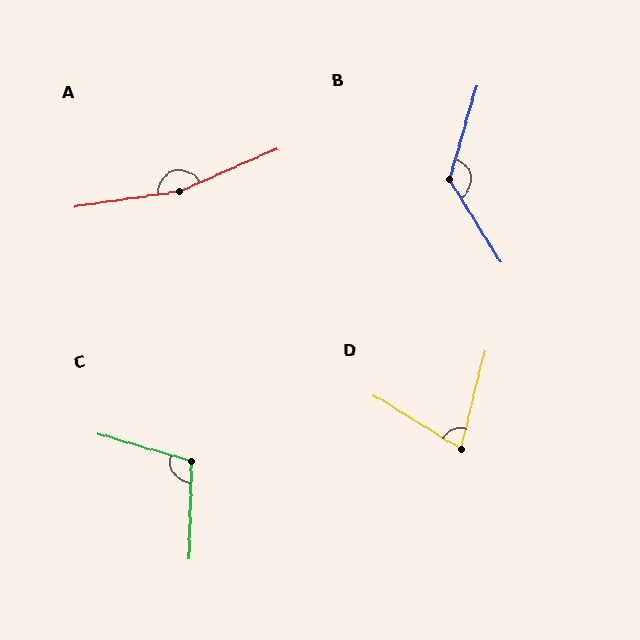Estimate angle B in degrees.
Approximately 132 degrees.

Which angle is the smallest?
D, at approximately 72 degrees.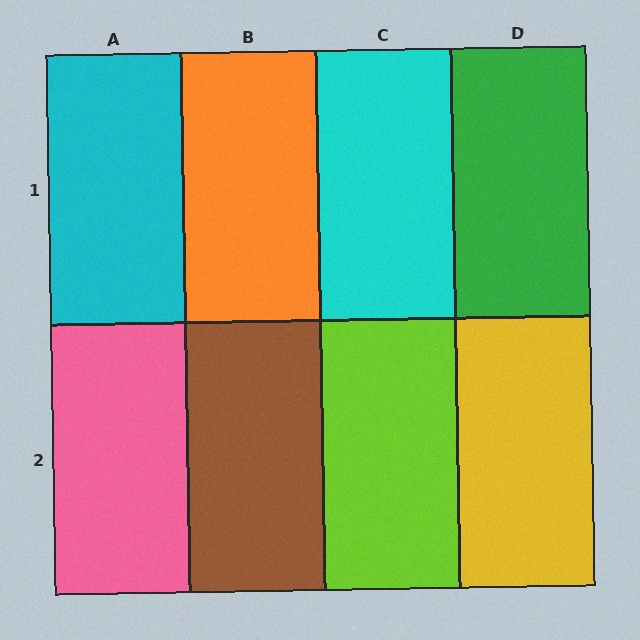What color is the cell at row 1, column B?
Orange.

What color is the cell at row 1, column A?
Cyan.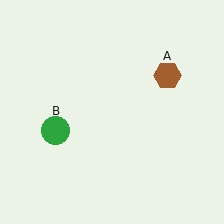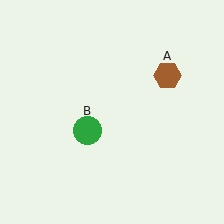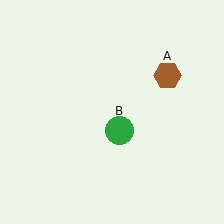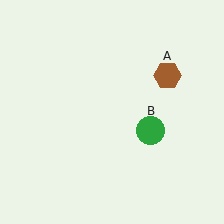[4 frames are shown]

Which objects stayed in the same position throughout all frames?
Brown hexagon (object A) remained stationary.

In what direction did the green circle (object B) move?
The green circle (object B) moved right.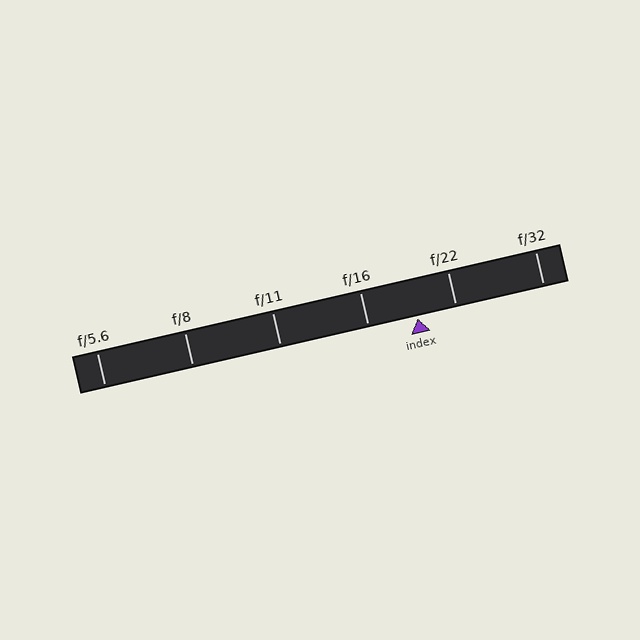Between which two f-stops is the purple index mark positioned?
The index mark is between f/16 and f/22.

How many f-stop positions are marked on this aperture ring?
There are 6 f-stop positions marked.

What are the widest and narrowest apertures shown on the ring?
The widest aperture shown is f/5.6 and the narrowest is f/32.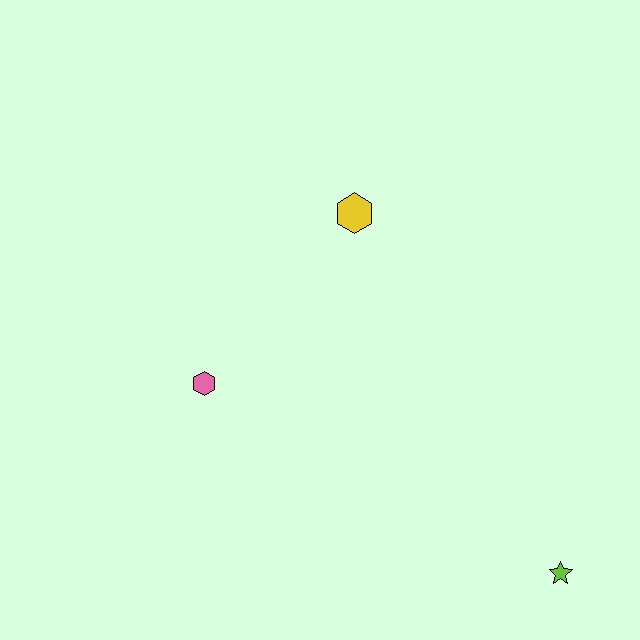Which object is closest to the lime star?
The pink hexagon is closest to the lime star.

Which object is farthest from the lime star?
The yellow hexagon is farthest from the lime star.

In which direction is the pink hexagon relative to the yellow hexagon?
The pink hexagon is below the yellow hexagon.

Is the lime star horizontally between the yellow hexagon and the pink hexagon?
No